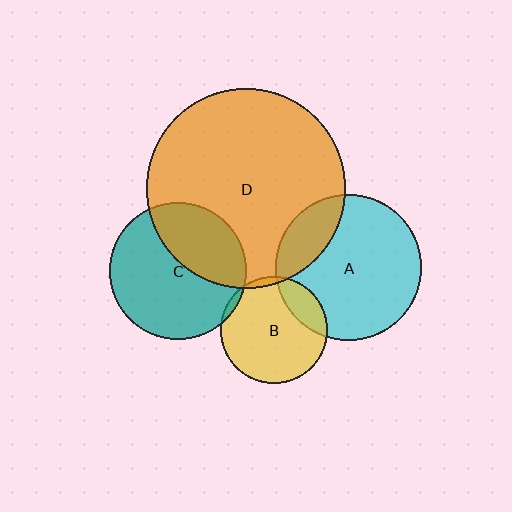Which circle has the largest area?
Circle D (orange).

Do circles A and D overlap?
Yes.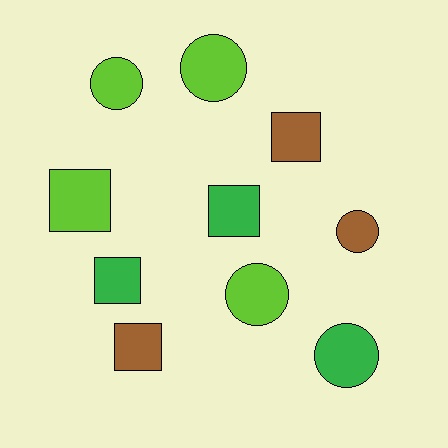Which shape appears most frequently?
Circle, with 5 objects.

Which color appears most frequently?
Lime, with 4 objects.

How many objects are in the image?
There are 10 objects.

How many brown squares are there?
There are 2 brown squares.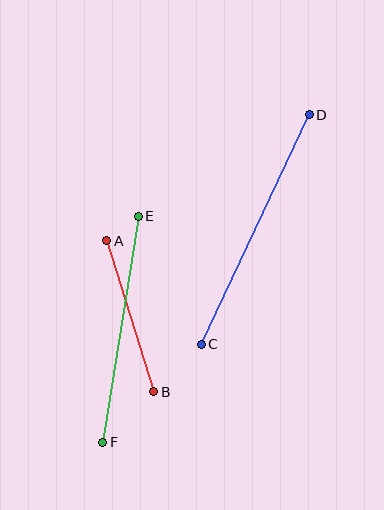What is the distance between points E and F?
The distance is approximately 229 pixels.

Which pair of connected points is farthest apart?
Points C and D are farthest apart.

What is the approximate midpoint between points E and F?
The midpoint is at approximately (120, 329) pixels.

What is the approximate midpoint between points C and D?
The midpoint is at approximately (255, 230) pixels.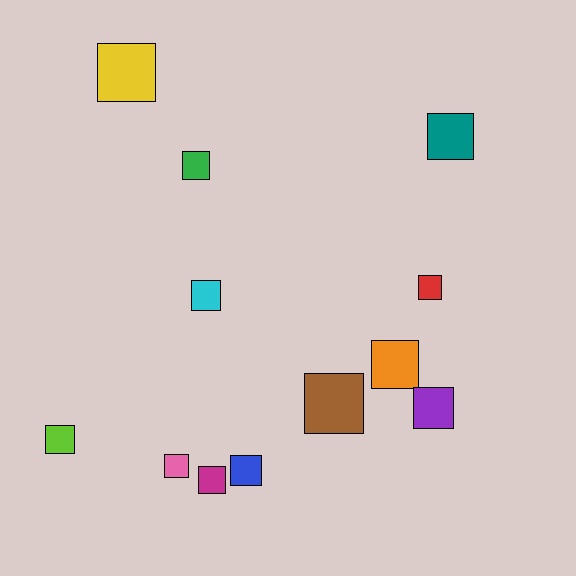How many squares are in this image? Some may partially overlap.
There are 12 squares.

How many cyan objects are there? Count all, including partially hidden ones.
There is 1 cyan object.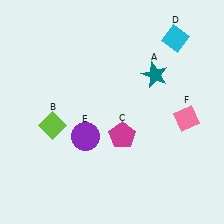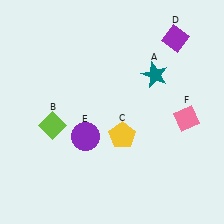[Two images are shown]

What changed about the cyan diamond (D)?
In Image 1, D is cyan. In Image 2, it changed to purple.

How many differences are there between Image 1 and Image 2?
There are 2 differences between the two images.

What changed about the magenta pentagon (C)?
In Image 1, C is magenta. In Image 2, it changed to yellow.